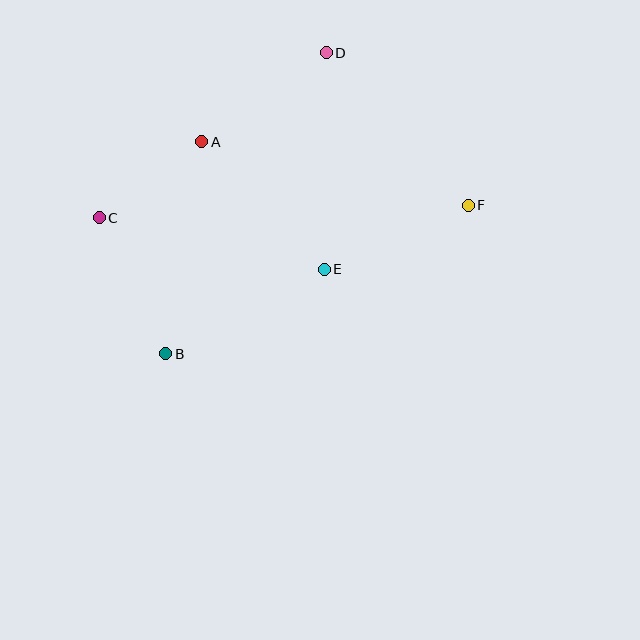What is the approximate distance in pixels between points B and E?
The distance between B and E is approximately 180 pixels.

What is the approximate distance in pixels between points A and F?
The distance between A and F is approximately 274 pixels.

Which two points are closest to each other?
Points A and C are closest to each other.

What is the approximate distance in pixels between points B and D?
The distance between B and D is approximately 341 pixels.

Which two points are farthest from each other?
Points C and F are farthest from each other.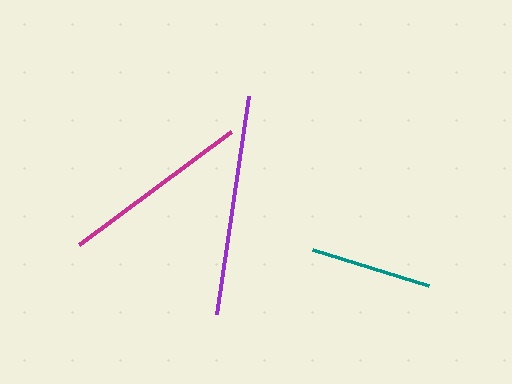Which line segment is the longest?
The purple line is the longest at approximately 220 pixels.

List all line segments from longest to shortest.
From longest to shortest: purple, magenta, teal.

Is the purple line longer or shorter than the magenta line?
The purple line is longer than the magenta line.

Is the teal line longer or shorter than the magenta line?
The magenta line is longer than the teal line.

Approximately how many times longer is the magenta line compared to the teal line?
The magenta line is approximately 1.6 times the length of the teal line.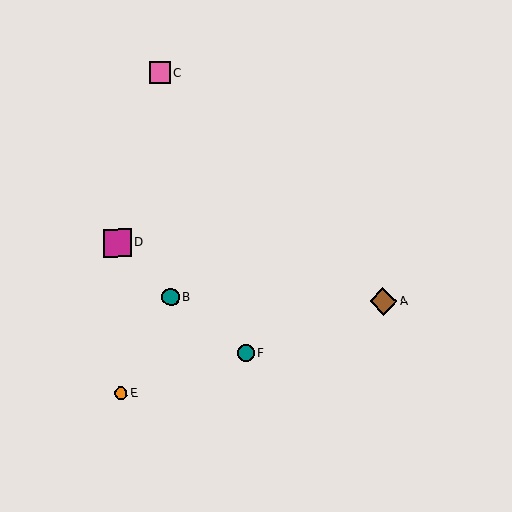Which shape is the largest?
The magenta square (labeled D) is the largest.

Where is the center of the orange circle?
The center of the orange circle is at (121, 393).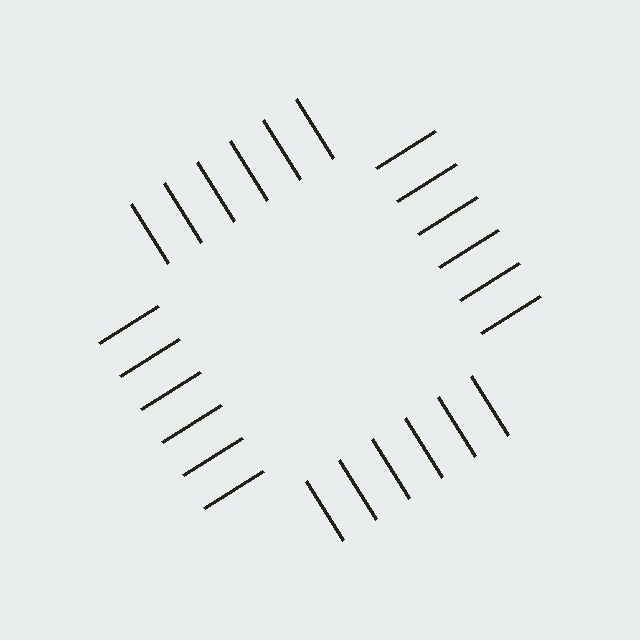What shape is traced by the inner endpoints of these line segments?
An illusory square — the line segments terminate on its edges but no continuous stroke is drawn.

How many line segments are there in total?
24 — 6 along each of the 4 edges.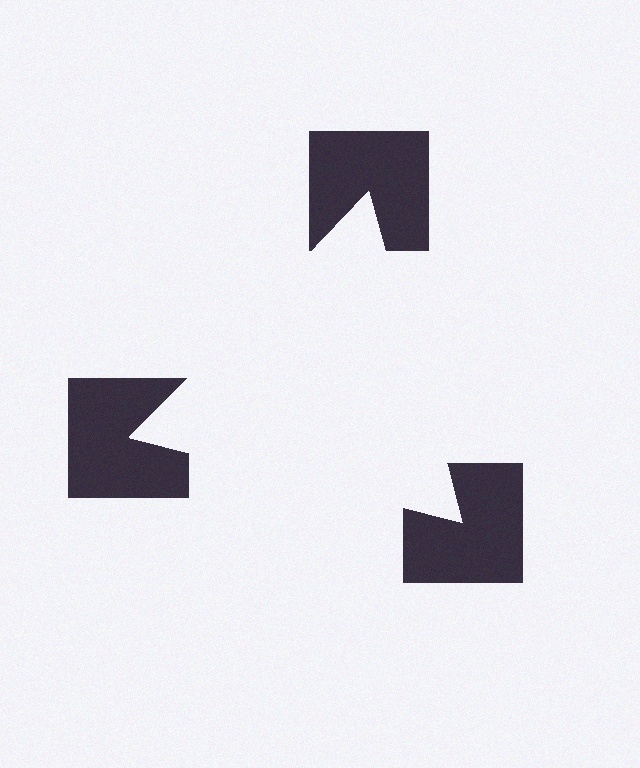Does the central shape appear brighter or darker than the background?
It typically appears slightly brighter than the background, even though no actual brightness change is drawn.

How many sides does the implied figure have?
3 sides.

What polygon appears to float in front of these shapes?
An illusory triangle — its edges are inferred from the aligned wedge cuts in the notched squares, not physically drawn.